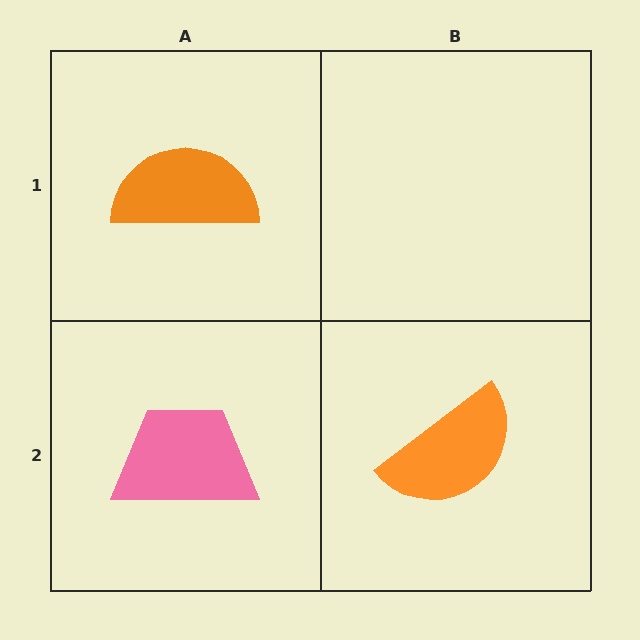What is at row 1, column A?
An orange semicircle.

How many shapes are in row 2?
2 shapes.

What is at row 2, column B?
An orange semicircle.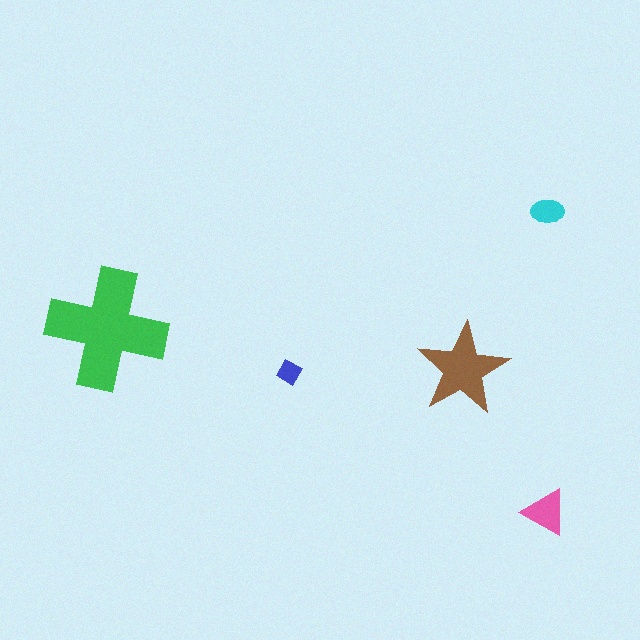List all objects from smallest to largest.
The blue diamond, the cyan ellipse, the pink triangle, the brown star, the green cross.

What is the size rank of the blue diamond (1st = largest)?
5th.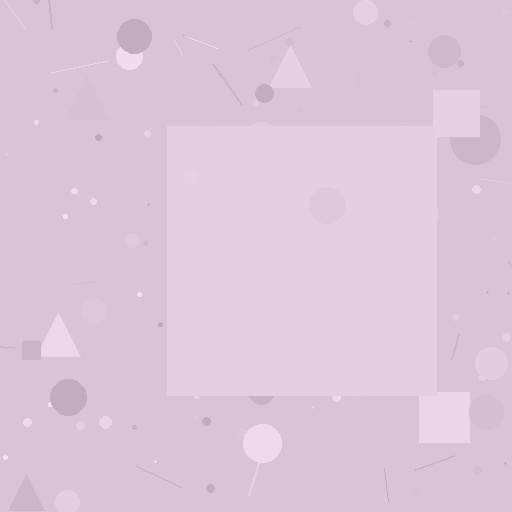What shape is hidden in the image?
A square is hidden in the image.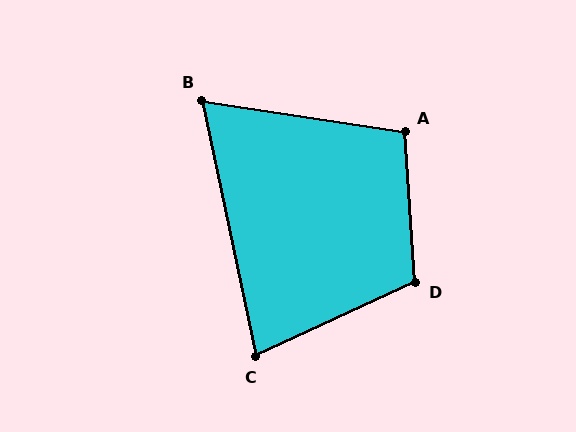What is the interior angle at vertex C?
Approximately 77 degrees (acute).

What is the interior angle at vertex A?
Approximately 103 degrees (obtuse).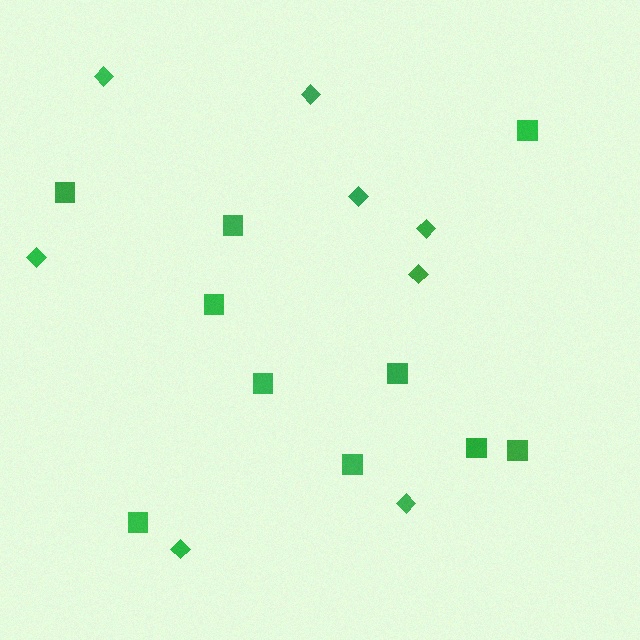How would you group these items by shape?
There are 2 groups: one group of diamonds (8) and one group of squares (10).